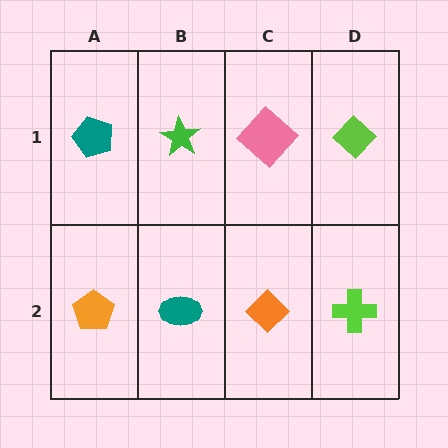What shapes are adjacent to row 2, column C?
A pink diamond (row 1, column C), a teal ellipse (row 2, column B), a lime cross (row 2, column D).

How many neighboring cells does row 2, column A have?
2.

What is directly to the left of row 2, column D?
An orange diamond.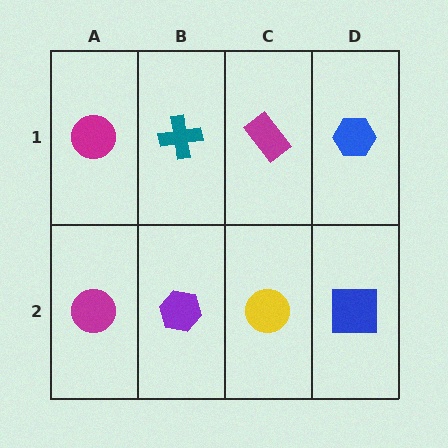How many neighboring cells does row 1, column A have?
2.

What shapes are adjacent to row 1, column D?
A blue square (row 2, column D), a magenta rectangle (row 1, column C).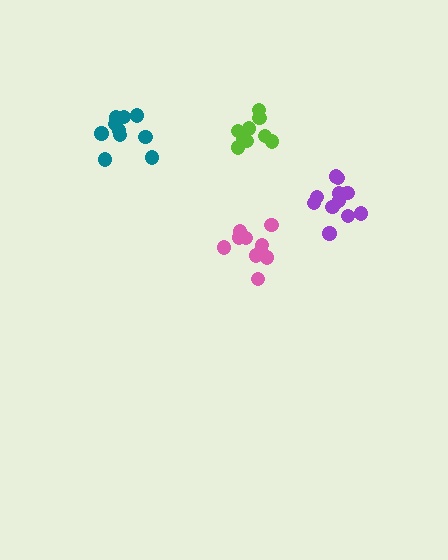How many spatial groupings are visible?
There are 4 spatial groupings.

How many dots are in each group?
Group 1: 11 dots, Group 2: 10 dots, Group 3: 9 dots, Group 4: 10 dots (40 total).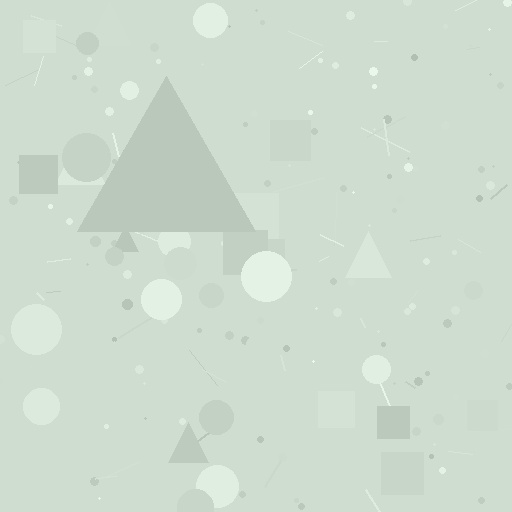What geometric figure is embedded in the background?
A triangle is embedded in the background.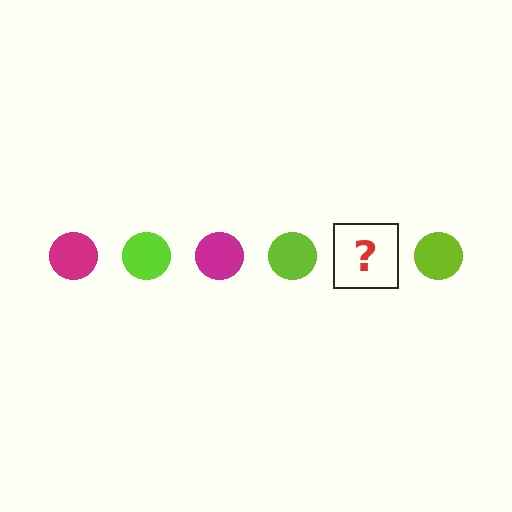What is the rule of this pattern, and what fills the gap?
The rule is that the pattern cycles through magenta, lime circles. The gap should be filled with a magenta circle.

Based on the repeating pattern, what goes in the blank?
The blank should be a magenta circle.